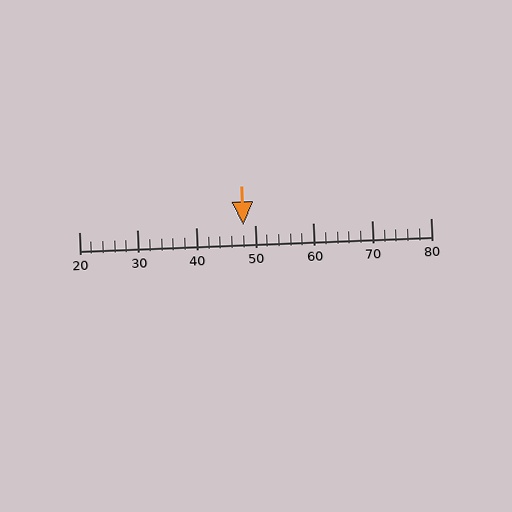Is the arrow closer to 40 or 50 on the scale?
The arrow is closer to 50.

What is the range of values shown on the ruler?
The ruler shows values from 20 to 80.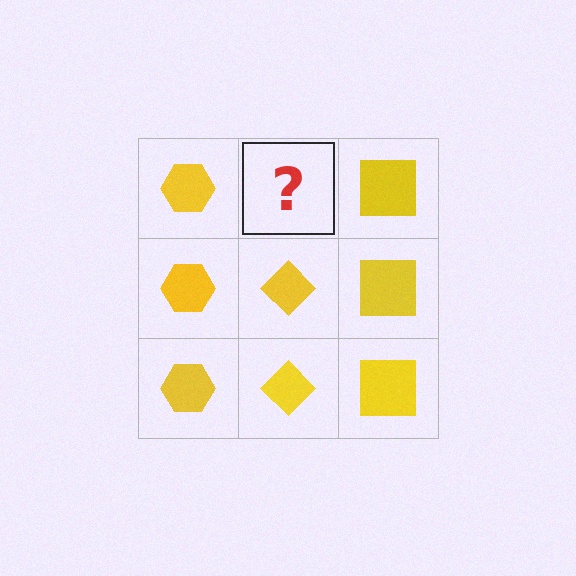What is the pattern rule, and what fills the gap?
The rule is that each column has a consistent shape. The gap should be filled with a yellow diamond.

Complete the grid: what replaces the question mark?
The question mark should be replaced with a yellow diamond.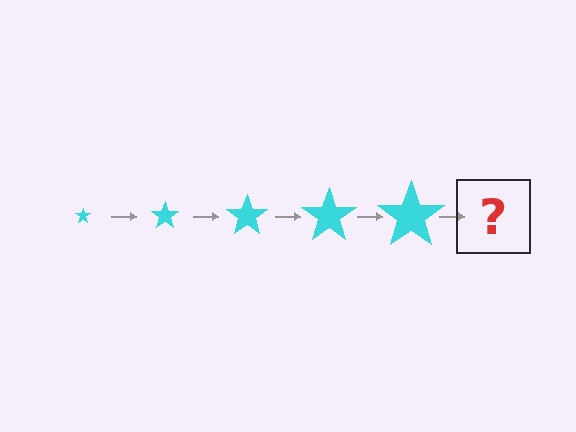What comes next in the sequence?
The next element should be a cyan star, larger than the previous one.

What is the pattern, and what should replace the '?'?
The pattern is that the star gets progressively larger each step. The '?' should be a cyan star, larger than the previous one.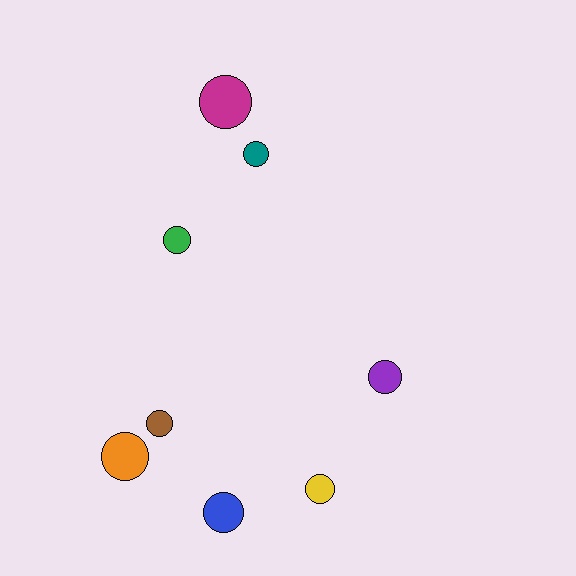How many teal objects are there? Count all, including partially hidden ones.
There is 1 teal object.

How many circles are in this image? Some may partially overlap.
There are 8 circles.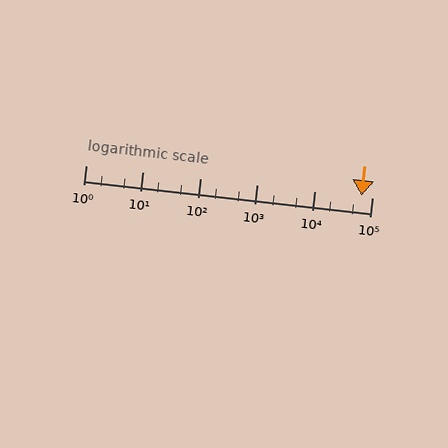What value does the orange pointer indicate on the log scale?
The pointer indicates approximately 66000.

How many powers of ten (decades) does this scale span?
The scale spans 5 decades, from 1 to 100000.